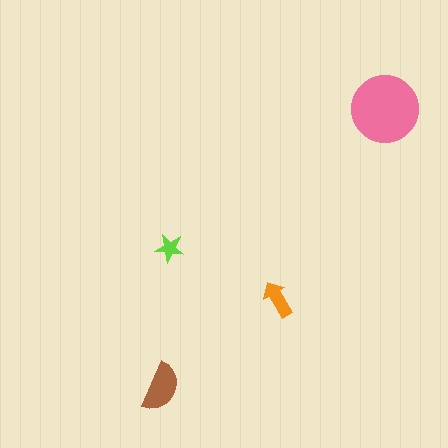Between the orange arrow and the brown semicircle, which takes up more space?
The brown semicircle.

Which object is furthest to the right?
The pink circle is rightmost.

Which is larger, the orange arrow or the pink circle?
The pink circle.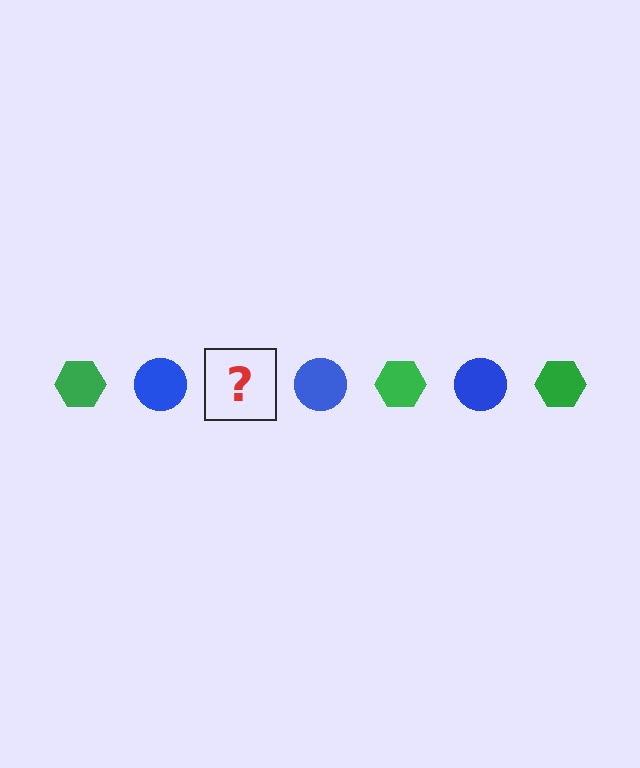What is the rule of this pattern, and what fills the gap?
The rule is that the pattern alternates between green hexagon and blue circle. The gap should be filled with a green hexagon.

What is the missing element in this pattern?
The missing element is a green hexagon.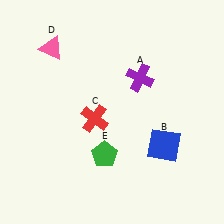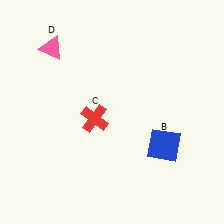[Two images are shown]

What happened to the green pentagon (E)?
The green pentagon (E) was removed in Image 2. It was in the bottom-left area of Image 1.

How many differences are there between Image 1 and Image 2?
There are 2 differences between the two images.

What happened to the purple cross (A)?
The purple cross (A) was removed in Image 2. It was in the top-right area of Image 1.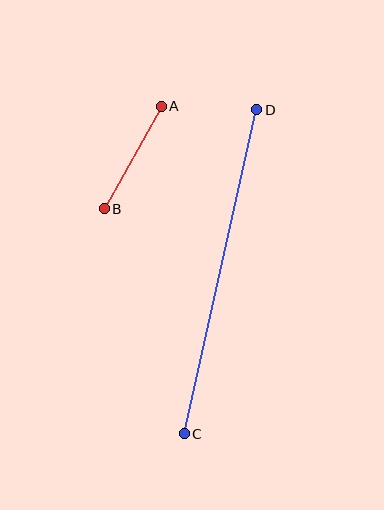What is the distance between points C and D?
The distance is approximately 332 pixels.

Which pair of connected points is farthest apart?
Points C and D are farthest apart.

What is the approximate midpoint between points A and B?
The midpoint is at approximately (133, 158) pixels.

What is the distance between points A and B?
The distance is approximately 117 pixels.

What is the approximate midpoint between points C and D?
The midpoint is at approximately (221, 272) pixels.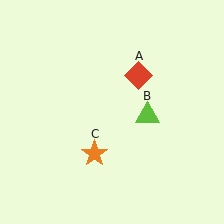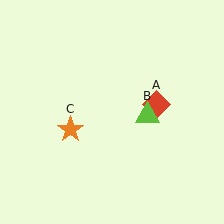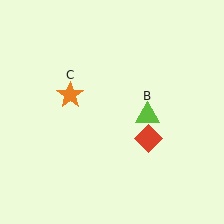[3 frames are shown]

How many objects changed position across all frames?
2 objects changed position: red diamond (object A), orange star (object C).